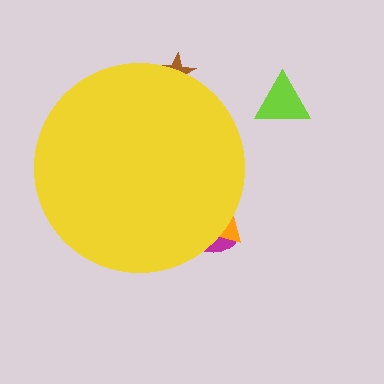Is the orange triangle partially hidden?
Yes, the orange triangle is partially hidden behind the yellow circle.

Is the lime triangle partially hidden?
No, the lime triangle is fully visible.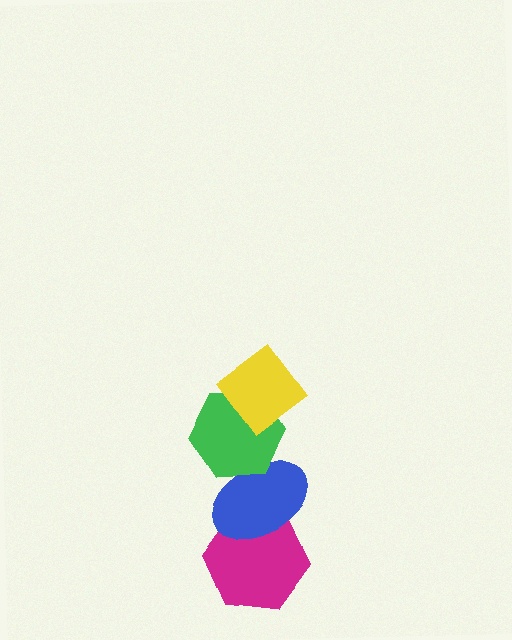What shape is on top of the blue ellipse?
The green hexagon is on top of the blue ellipse.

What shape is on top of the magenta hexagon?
The blue ellipse is on top of the magenta hexagon.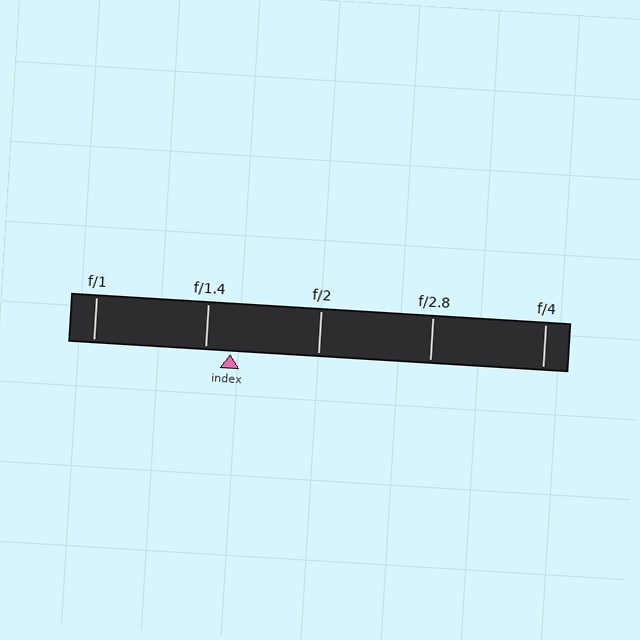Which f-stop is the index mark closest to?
The index mark is closest to f/1.4.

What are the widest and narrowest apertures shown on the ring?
The widest aperture shown is f/1 and the narrowest is f/4.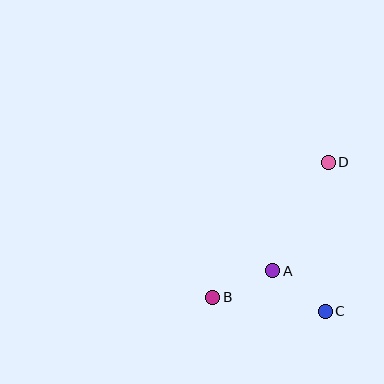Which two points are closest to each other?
Points A and B are closest to each other.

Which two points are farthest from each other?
Points B and D are farthest from each other.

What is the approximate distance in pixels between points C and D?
The distance between C and D is approximately 149 pixels.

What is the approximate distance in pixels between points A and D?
The distance between A and D is approximately 122 pixels.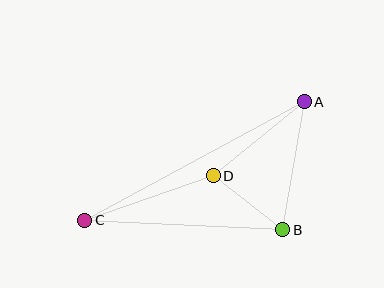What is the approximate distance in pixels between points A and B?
The distance between A and B is approximately 130 pixels.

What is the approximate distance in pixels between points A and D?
The distance between A and D is approximately 118 pixels.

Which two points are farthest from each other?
Points A and C are farthest from each other.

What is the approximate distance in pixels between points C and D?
The distance between C and D is approximately 136 pixels.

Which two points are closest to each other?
Points B and D are closest to each other.